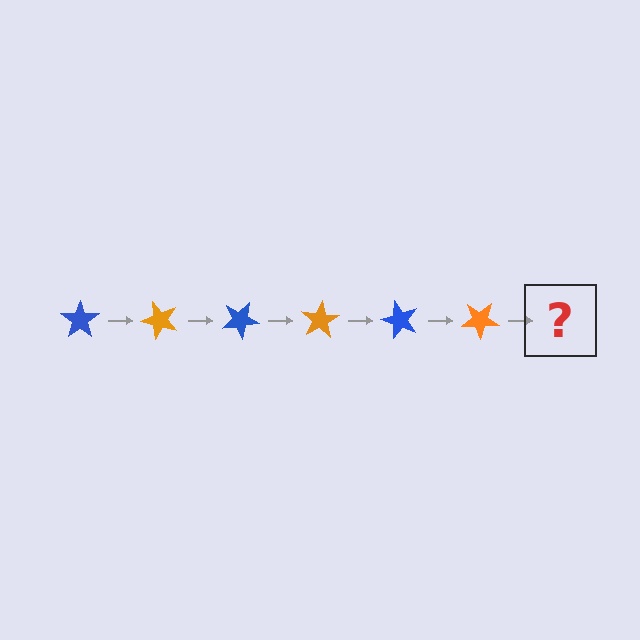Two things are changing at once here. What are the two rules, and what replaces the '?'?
The two rules are that it rotates 50 degrees each step and the color cycles through blue and orange. The '?' should be a blue star, rotated 300 degrees from the start.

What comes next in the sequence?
The next element should be a blue star, rotated 300 degrees from the start.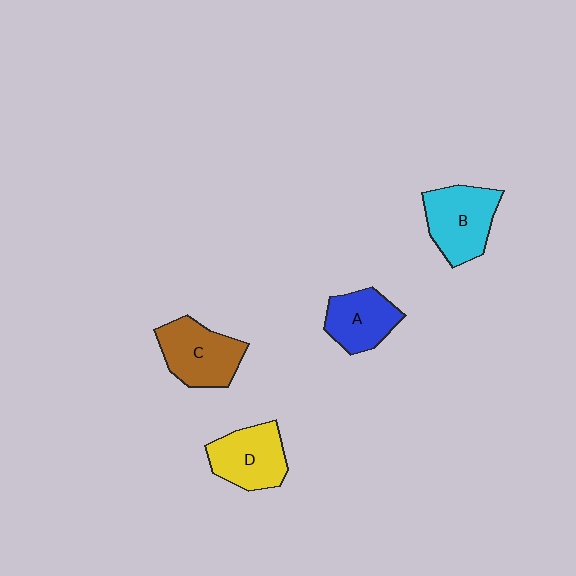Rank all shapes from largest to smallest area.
From largest to smallest: B (cyan), C (brown), D (yellow), A (blue).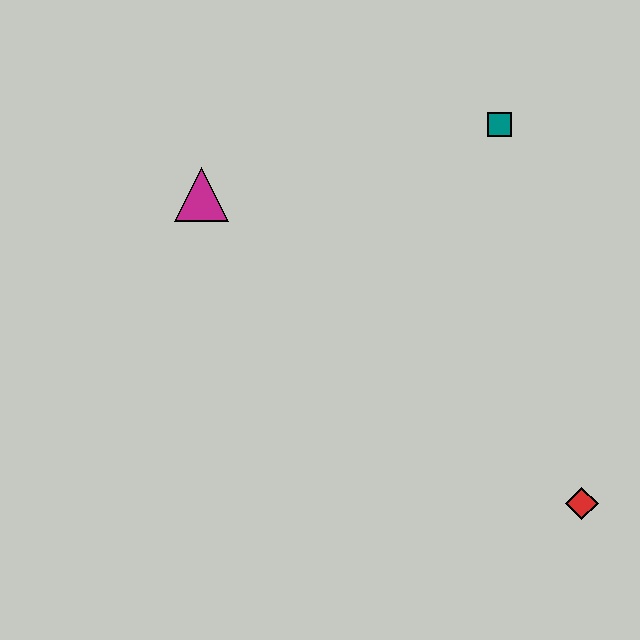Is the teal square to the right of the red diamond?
No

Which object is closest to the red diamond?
The teal square is closest to the red diamond.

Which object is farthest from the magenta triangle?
The red diamond is farthest from the magenta triangle.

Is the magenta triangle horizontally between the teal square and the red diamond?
No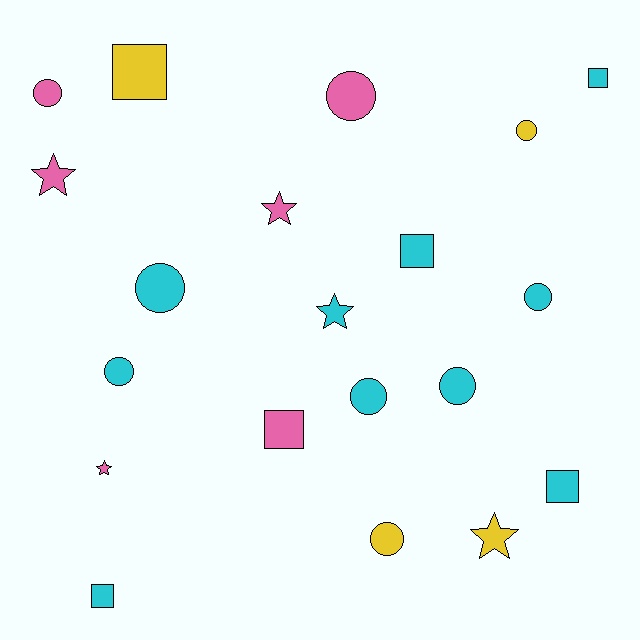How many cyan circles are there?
There are 5 cyan circles.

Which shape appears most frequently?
Circle, with 9 objects.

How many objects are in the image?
There are 20 objects.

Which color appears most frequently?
Cyan, with 10 objects.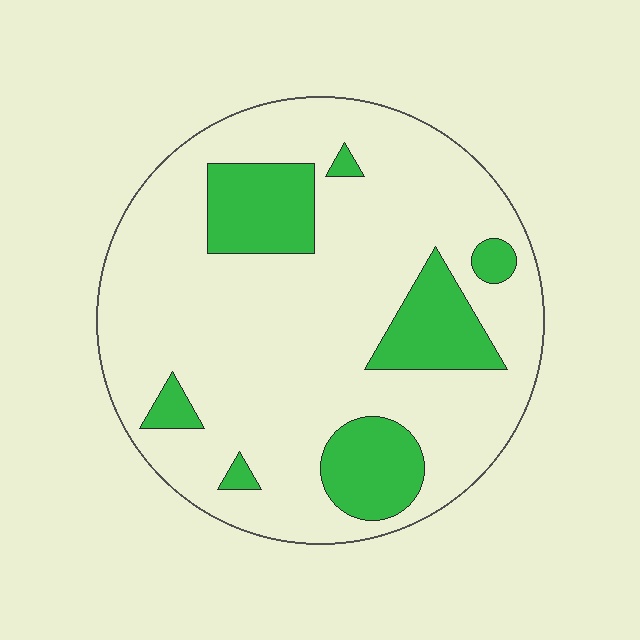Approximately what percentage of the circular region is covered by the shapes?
Approximately 20%.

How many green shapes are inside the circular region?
7.